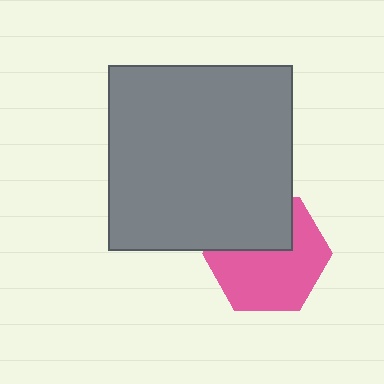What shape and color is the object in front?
The object in front is a gray square.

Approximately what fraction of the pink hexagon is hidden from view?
Roughly 36% of the pink hexagon is hidden behind the gray square.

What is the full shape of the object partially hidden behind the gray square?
The partially hidden object is a pink hexagon.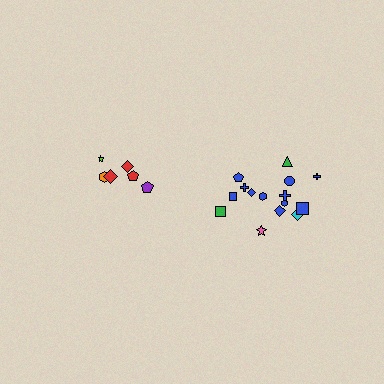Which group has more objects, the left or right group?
The right group.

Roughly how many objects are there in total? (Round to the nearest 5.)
Roughly 20 objects in total.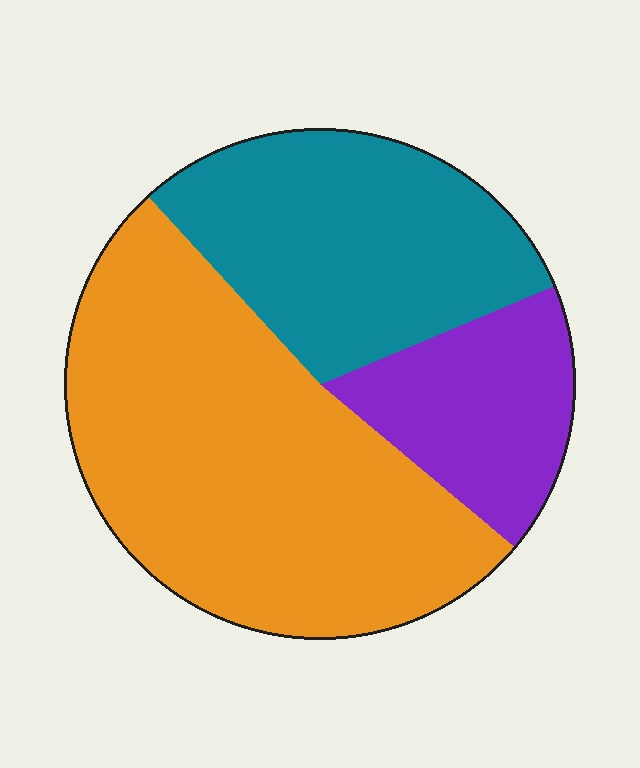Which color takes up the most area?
Orange, at roughly 50%.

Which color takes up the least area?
Purple, at roughly 15%.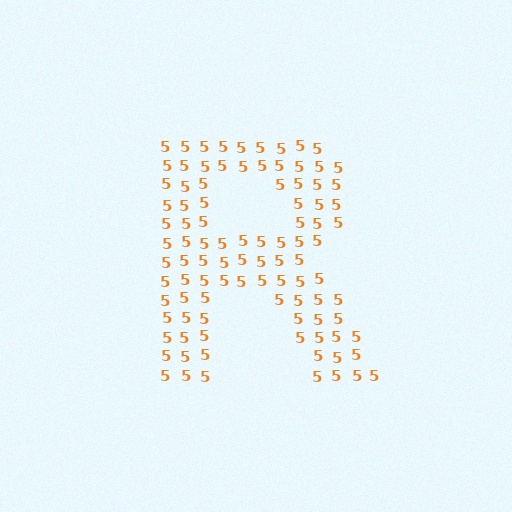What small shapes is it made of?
It is made of small digit 5's.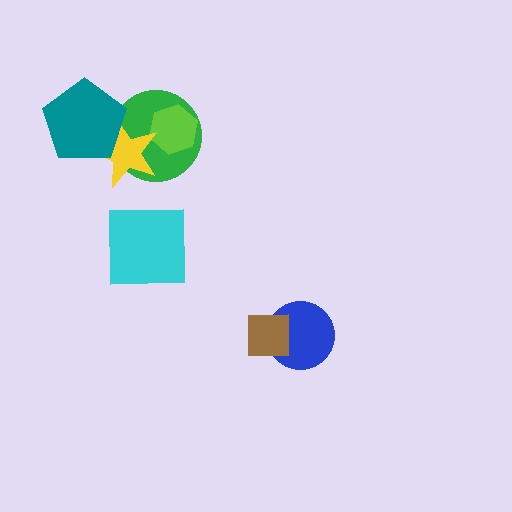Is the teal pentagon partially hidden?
No, no other shape covers it.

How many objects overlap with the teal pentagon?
2 objects overlap with the teal pentagon.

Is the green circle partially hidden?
Yes, it is partially covered by another shape.